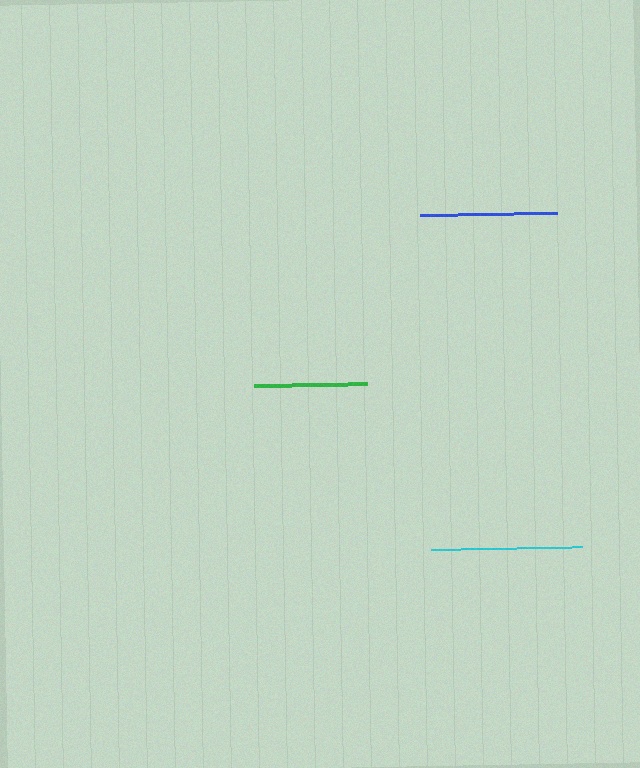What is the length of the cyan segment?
The cyan segment is approximately 151 pixels long.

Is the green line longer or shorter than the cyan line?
The cyan line is longer than the green line.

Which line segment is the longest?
The cyan line is the longest at approximately 151 pixels.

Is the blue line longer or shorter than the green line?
The blue line is longer than the green line.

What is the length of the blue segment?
The blue segment is approximately 137 pixels long.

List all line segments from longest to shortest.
From longest to shortest: cyan, blue, green.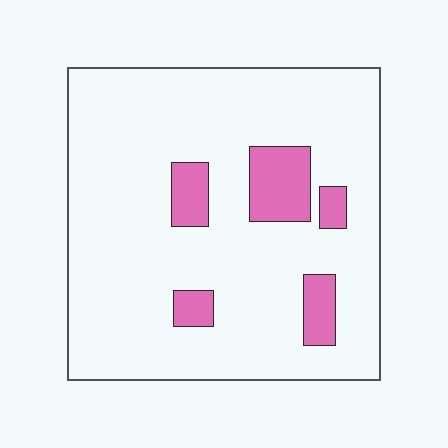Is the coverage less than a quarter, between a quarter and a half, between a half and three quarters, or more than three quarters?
Less than a quarter.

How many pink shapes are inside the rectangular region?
5.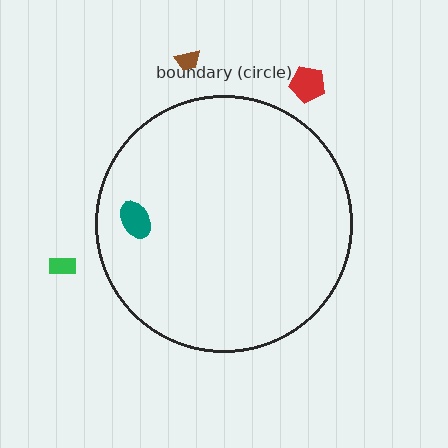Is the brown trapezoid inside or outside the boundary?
Outside.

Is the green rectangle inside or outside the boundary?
Outside.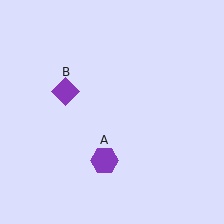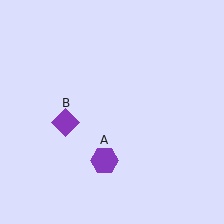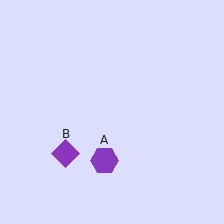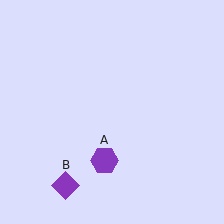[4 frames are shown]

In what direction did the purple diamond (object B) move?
The purple diamond (object B) moved down.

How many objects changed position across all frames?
1 object changed position: purple diamond (object B).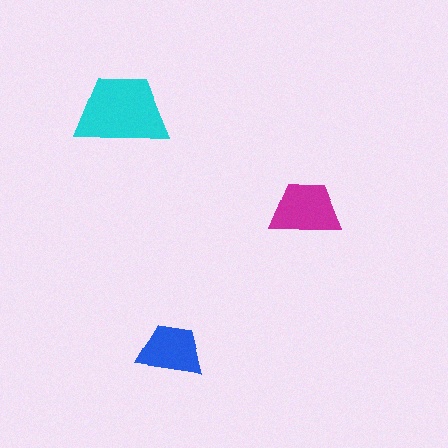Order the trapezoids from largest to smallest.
the cyan one, the magenta one, the blue one.